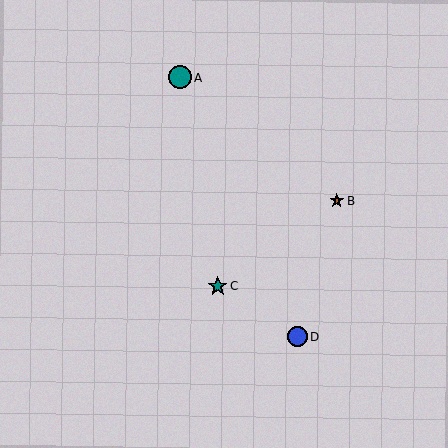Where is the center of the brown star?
The center of the brown star is at (337, 200).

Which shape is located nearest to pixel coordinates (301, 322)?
The blue circle (labeled D) at (298, 337) is nearest to that location.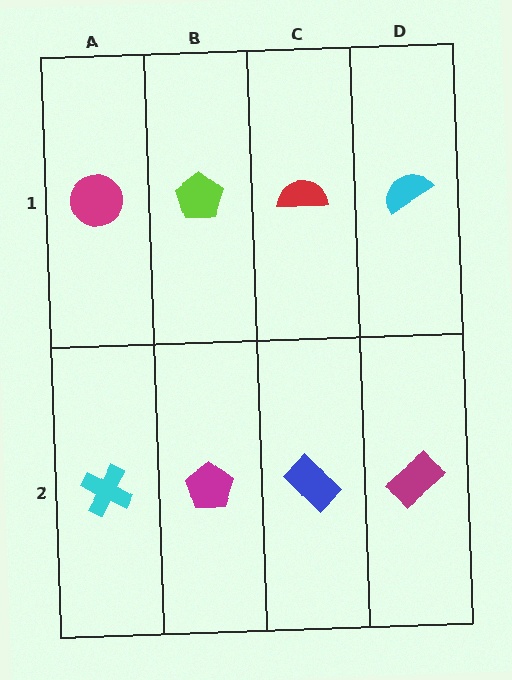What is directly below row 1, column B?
A magenta pentagon.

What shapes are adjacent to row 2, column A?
A magenta circle (row 1, column A), a magenta pentagon (row 2, column B).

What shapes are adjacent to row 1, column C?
A blue rectangle (row 2, column C), a lime pentagon (row 1, column B), a cyan semicircle (row 1, column D).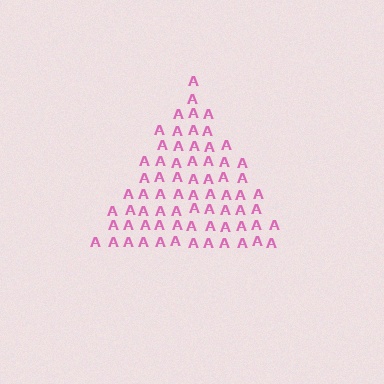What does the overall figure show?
The overall figure shows a triangle.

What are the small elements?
The small elements are letter A's.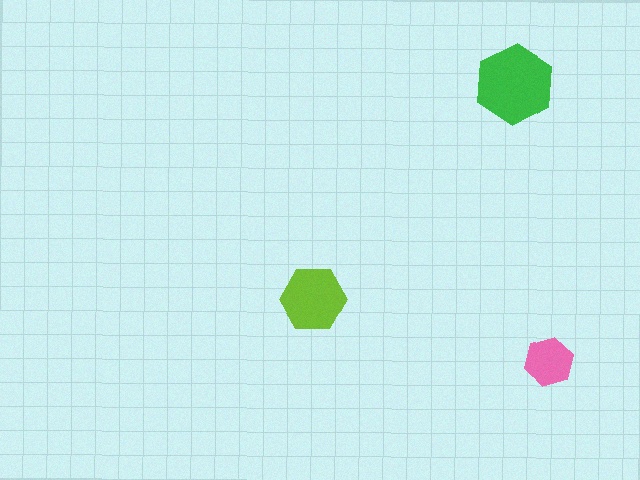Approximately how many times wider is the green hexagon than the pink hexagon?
About 1.5 times wider.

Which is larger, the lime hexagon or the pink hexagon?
The lime one.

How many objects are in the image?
There are 3 objects in the image.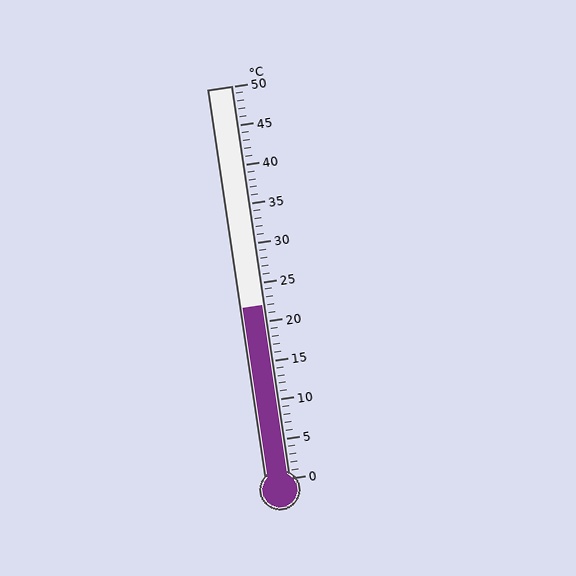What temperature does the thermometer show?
The thermometer shows approximately 22°C.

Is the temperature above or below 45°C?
The temperature is below 45°C.